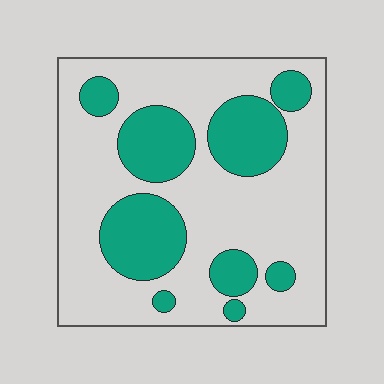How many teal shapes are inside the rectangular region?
9.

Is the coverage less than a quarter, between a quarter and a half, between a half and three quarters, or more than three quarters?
Between a quarter and a half.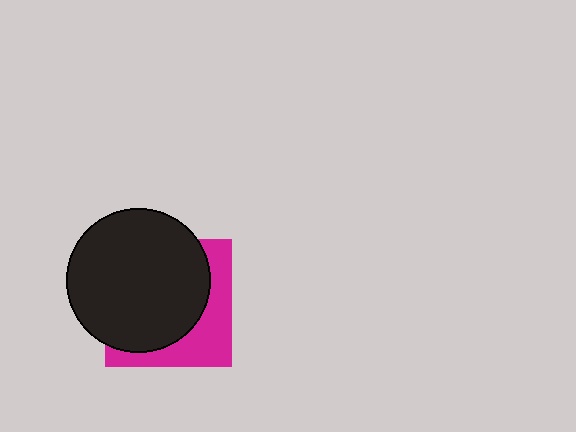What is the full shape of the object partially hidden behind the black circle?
The partially hidden object is a magenta square.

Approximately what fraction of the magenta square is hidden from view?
Roughly 66% of the magenta square is hidden behind the black circle.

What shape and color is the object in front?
The object in front is a black circle.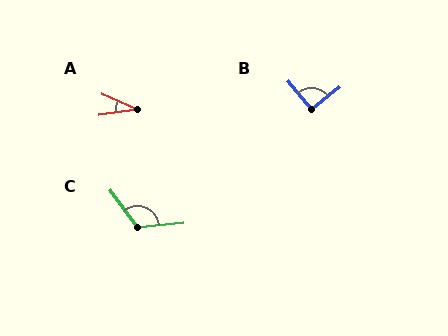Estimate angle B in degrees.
Approximately 92 degrees.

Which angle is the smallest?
A, at approximately 31 degrees.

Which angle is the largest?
C, at approximately 121 degrees.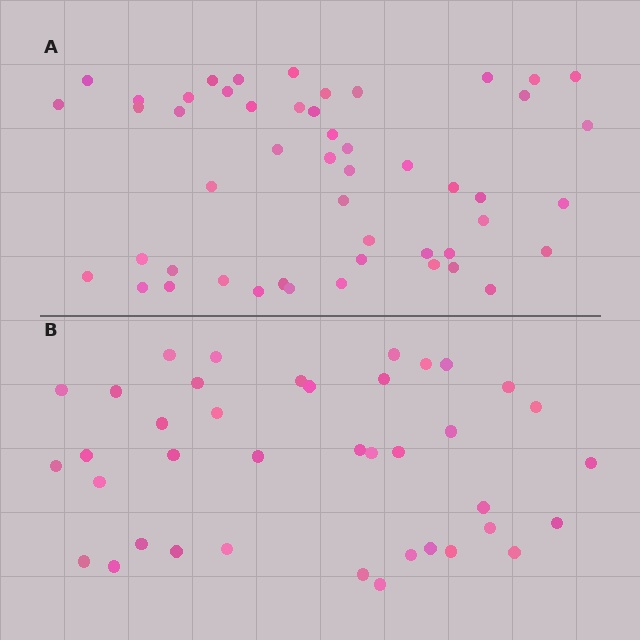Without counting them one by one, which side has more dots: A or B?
Region A (the top region) has more dots.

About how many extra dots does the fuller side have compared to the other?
Region A has roughly 12 or so more dots than region B.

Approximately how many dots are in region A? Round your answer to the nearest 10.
About 50 dots.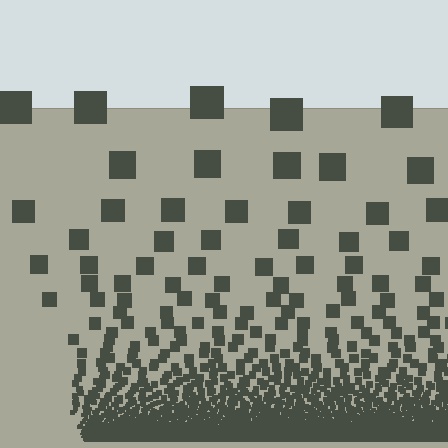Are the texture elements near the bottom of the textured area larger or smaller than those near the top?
Smaller. The gradient is inverted — elements near the bottom are smaller and denser.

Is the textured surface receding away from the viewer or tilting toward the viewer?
The surface appears to tilt toward the viewer. Texture elements get larger and sparser toward the top.